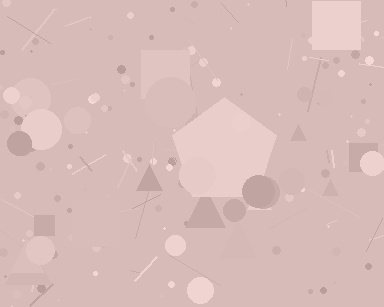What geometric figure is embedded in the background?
A pentagon is embedded in the background.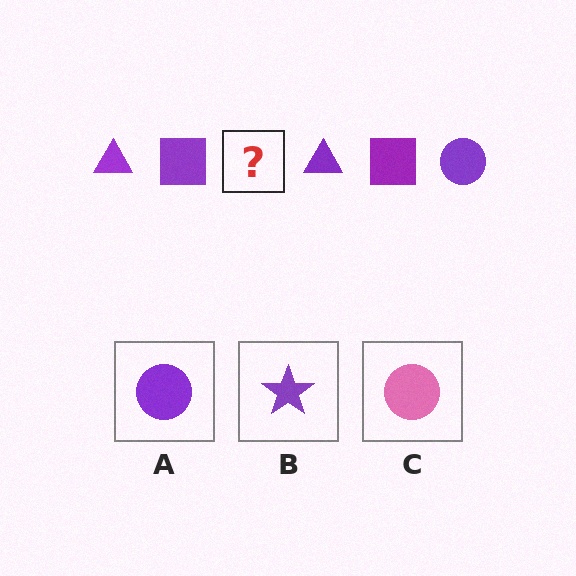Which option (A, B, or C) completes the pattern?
A.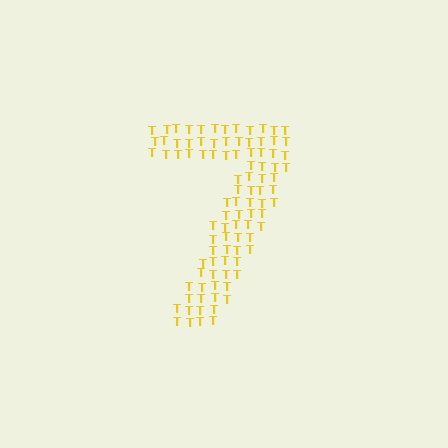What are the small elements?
The small elements are letter T's.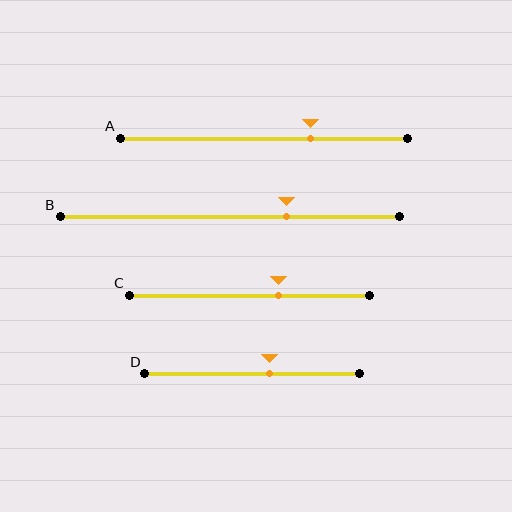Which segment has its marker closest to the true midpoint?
Segment D has its marker closest to the true midpoint.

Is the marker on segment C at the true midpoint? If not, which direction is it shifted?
No, the marker on segment C is shifted to the right by about 12% of the segment length.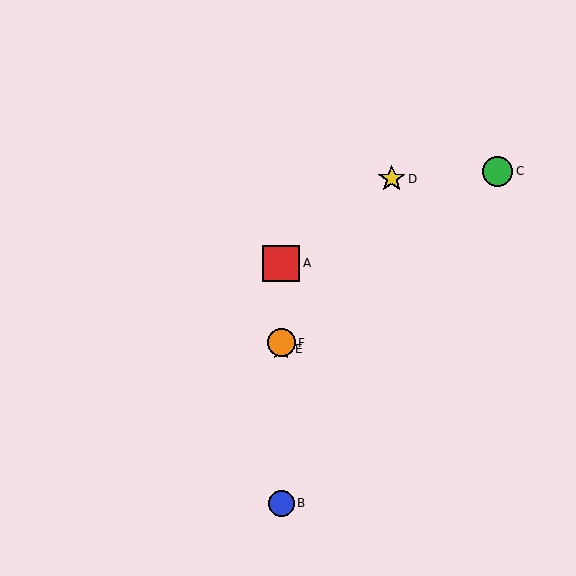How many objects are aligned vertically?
4 objects (A, B, E, F) are aligned vertically.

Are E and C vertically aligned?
No, E is at x≈281 and C is at x≈498.